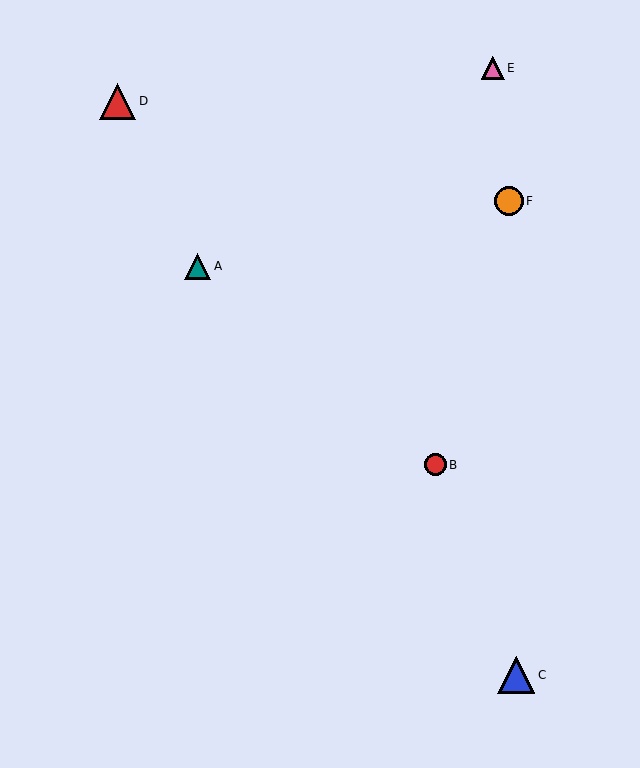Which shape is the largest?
The blue triangle (labeled C) is the largest.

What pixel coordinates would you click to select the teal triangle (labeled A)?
Click at (197, 266) to select the teal triangle A.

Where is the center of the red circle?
The center of the red circle is at (435, 465).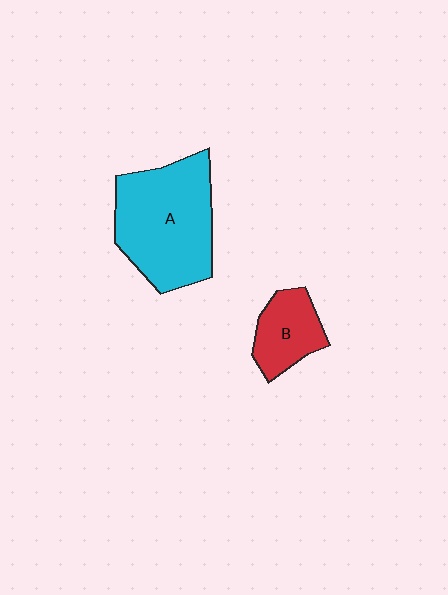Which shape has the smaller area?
Shape B (red).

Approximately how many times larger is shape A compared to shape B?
Approximately 2.4 times.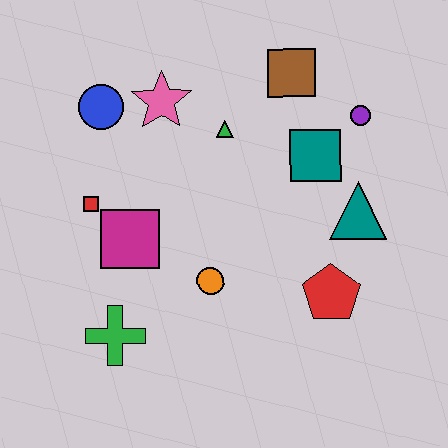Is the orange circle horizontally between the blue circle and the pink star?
No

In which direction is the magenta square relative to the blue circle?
The magenta square is below the blue circle.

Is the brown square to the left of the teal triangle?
Yes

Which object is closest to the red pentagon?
The teal triangle is closest to the red pentagon.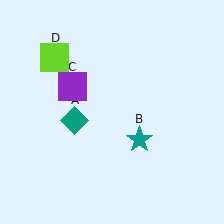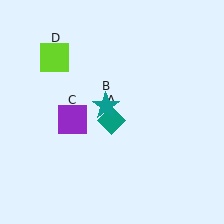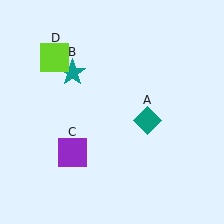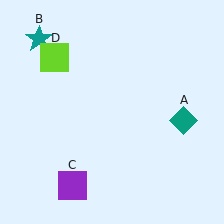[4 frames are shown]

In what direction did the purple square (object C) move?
The purple square (object C) moved down.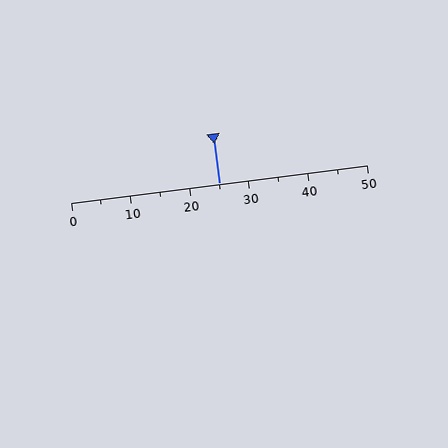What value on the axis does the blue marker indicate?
The marker indicates approximately 25.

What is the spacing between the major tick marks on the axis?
The major ticks are spaced 10 apart.